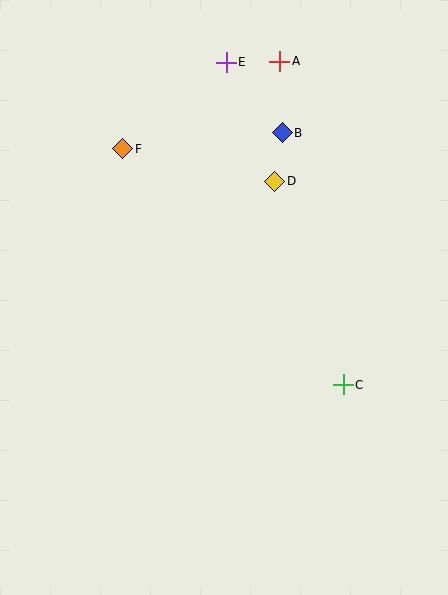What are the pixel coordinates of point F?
Point F is at (123, 149).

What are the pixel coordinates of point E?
Point E is at (226, 62).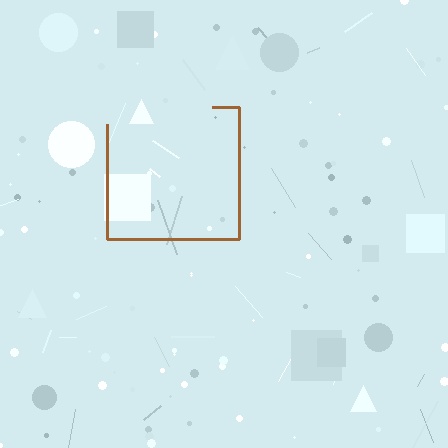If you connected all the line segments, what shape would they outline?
They would outline a square.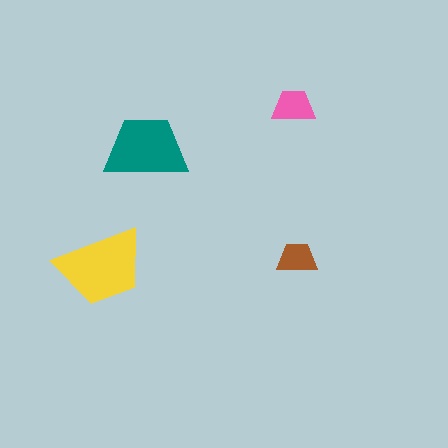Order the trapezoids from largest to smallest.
the yellow one, the teal one, the pink one, the brown one.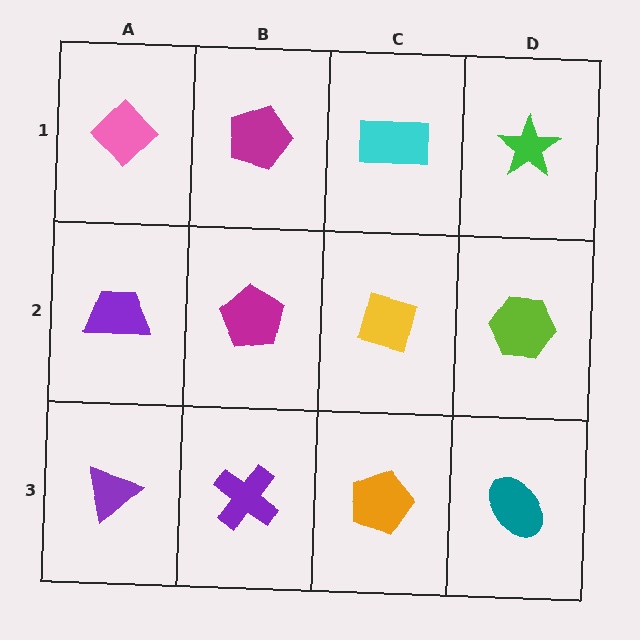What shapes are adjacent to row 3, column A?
A purple trapezoid (row 2, column A), a purple cross (row 3, column B).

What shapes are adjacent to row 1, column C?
A yellow square (row 2, column C), a magenta pentagon (row 1, column B), a green star (row 1, column D).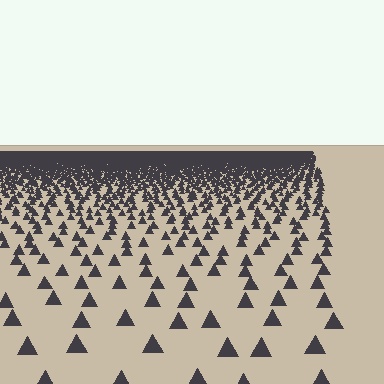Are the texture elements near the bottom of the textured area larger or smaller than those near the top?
Larger. Near the bottom, elements are closer to the viewer and appear at a bigger on-screen size.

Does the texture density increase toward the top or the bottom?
Density increases toward the top.